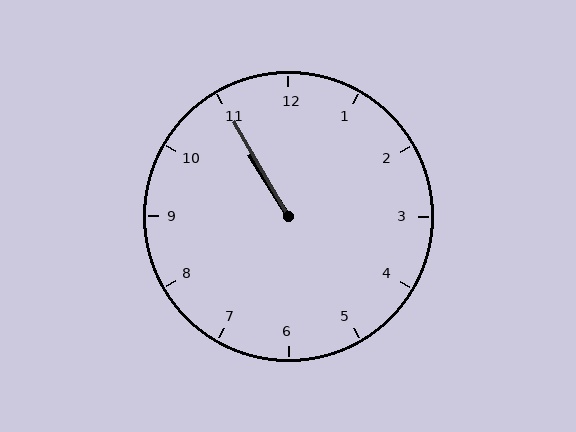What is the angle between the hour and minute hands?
Approximately 2 degrees.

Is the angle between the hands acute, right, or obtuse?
It is acute.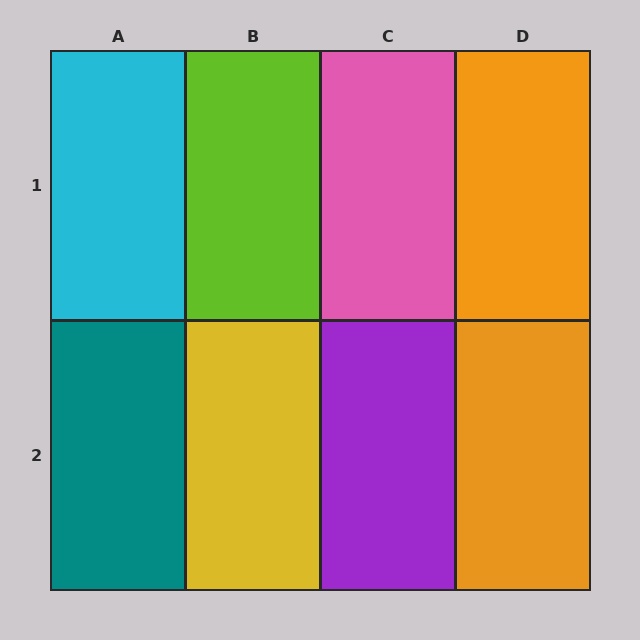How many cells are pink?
1 cell is pink.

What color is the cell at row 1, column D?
Orange.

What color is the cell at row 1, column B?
Lime.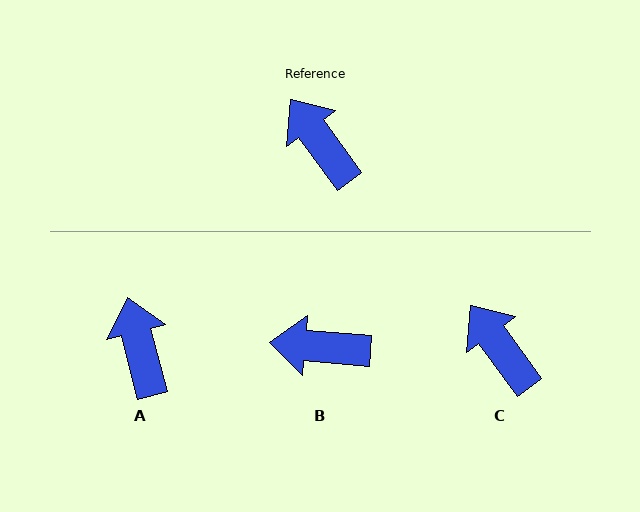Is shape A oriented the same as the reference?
No, it is off by about 21 degrees.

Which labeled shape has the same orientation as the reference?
C.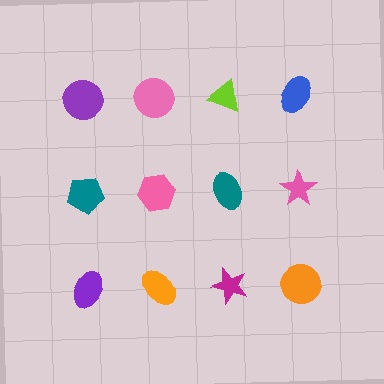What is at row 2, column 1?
A teal pentagon.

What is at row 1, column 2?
A pink circle.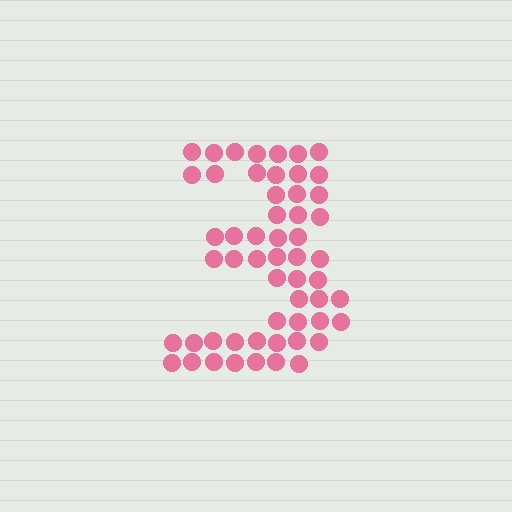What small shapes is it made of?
It is made of small circles.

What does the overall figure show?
The overall figure shows the digit 3.